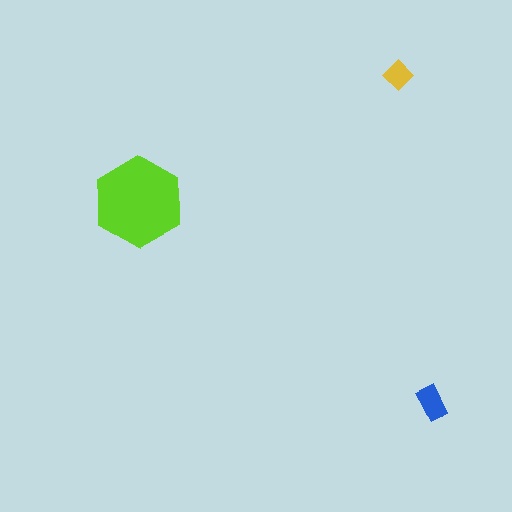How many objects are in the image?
There are 3 objects in the image.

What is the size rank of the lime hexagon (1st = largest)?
1st.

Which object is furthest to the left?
The lime hexagon is leftmost.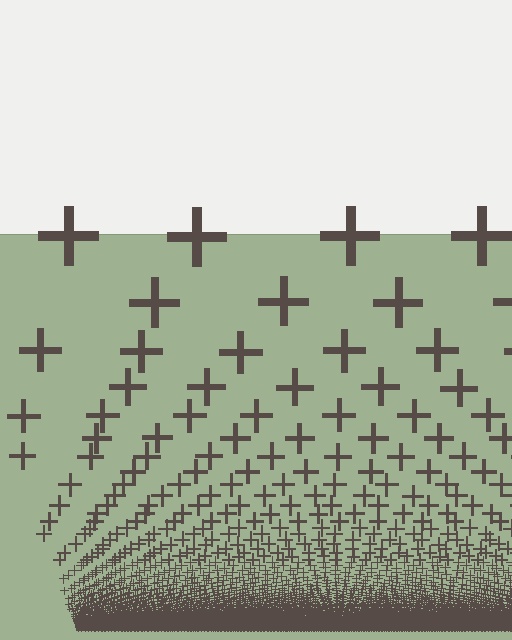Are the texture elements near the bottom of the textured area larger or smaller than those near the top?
Smaller. The gradient is inverted — elements near the bottom are smaller and denser.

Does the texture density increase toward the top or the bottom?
Density increases toward the bottom.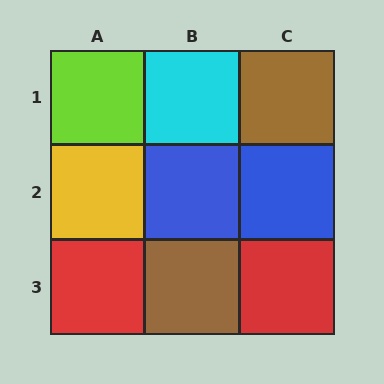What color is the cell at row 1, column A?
Lime.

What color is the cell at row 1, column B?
Cyan.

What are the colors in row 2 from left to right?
Yellow, blue, blue.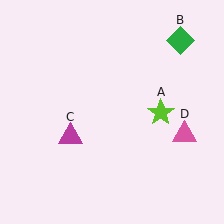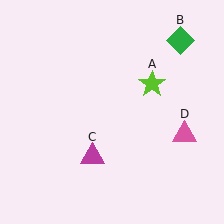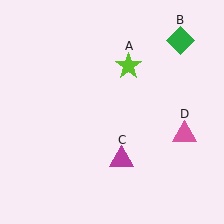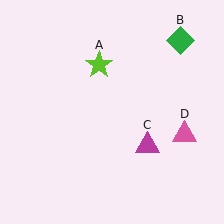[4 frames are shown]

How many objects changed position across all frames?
2 objects changed position: lime star (object A), magenta triangle (object C).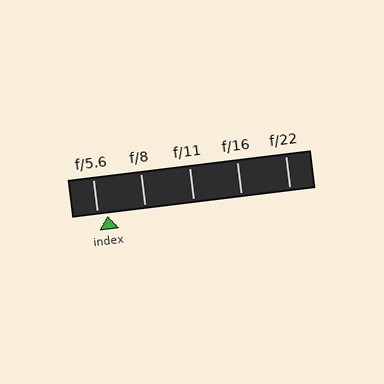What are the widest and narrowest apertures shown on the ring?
The widest aperture shown is f/5.6 and the narrowest is f/22.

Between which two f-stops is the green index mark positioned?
The index mark is between f/5.6 and f/8.